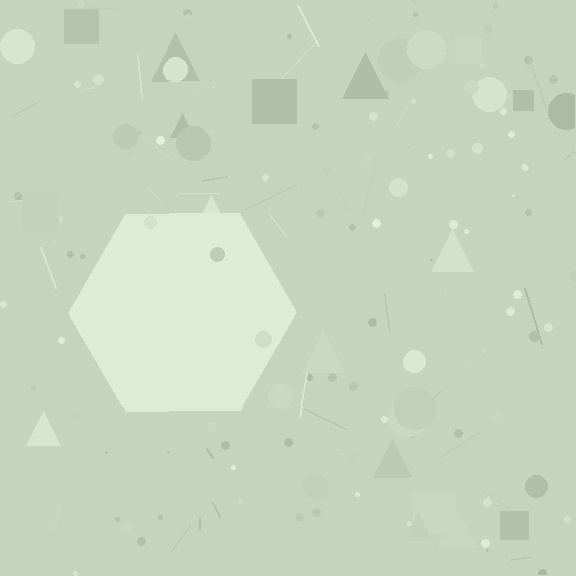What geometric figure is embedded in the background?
A hexagon is embedded in the background.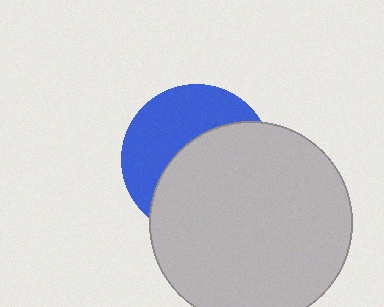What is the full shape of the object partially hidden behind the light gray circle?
The partially hidden object is a blue circle.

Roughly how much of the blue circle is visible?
A small part of it is visible (roughly 43%).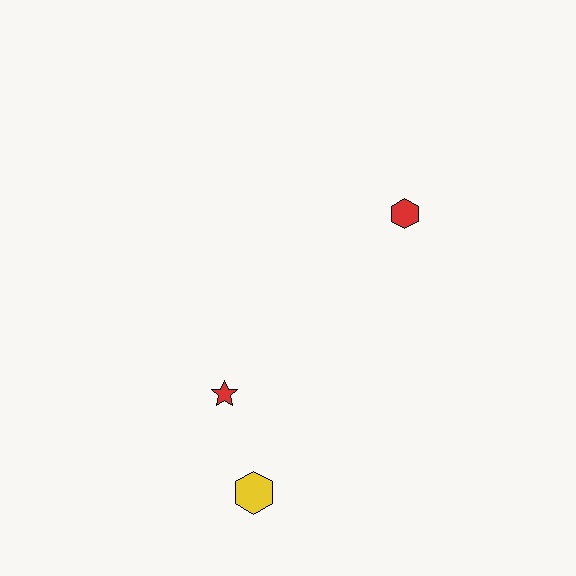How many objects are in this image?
There are 3 objects.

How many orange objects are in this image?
There are no orange objects.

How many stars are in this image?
There is 1 star.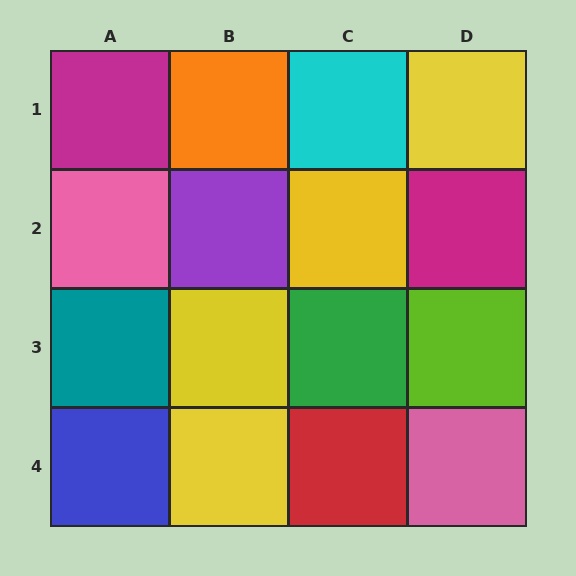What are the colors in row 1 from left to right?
Magenta, orange, cyan, yellow.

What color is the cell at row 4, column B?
Yellow.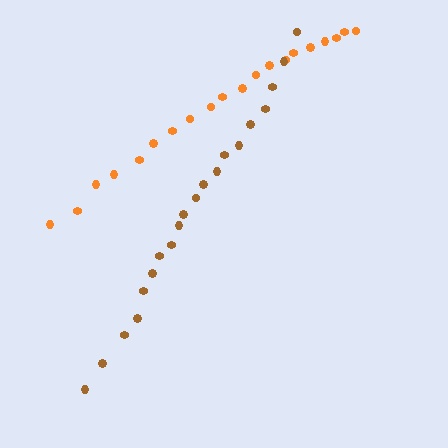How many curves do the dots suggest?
There are 2 distinct paths.